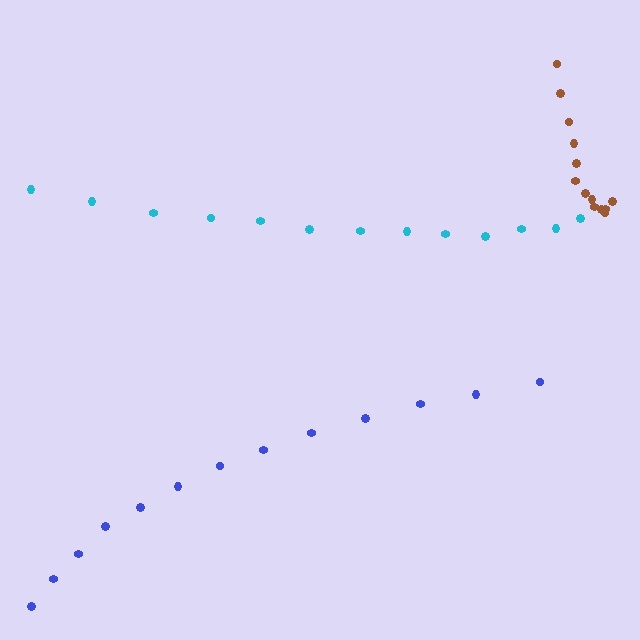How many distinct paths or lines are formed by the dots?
There are 3 distinct paths.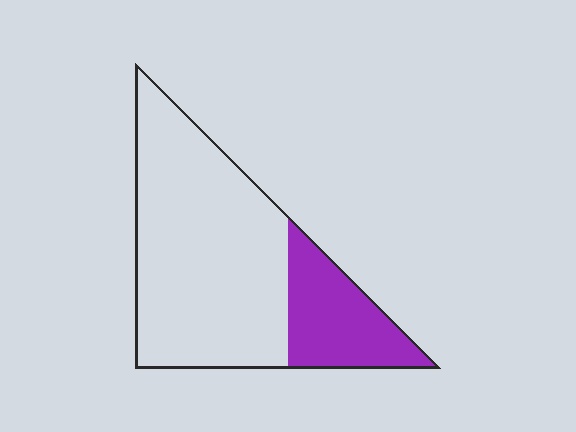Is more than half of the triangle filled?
No.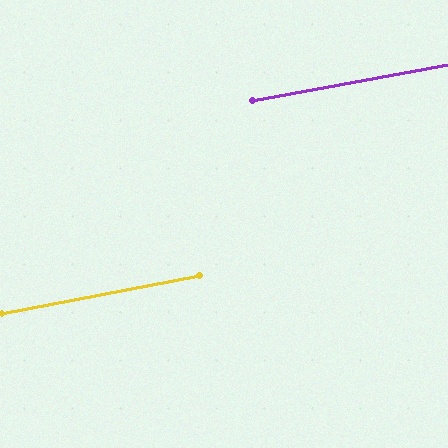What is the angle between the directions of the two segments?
Approximately 0 degrees.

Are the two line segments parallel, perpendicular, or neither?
Parallel — their directions differ by only 0.5°.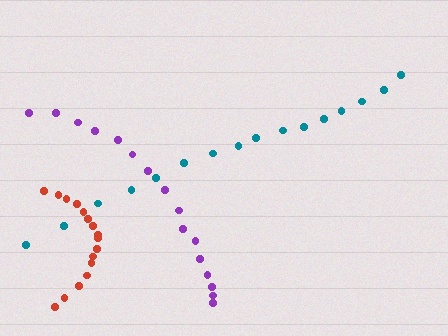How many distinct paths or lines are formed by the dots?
There are 3 distinct paths.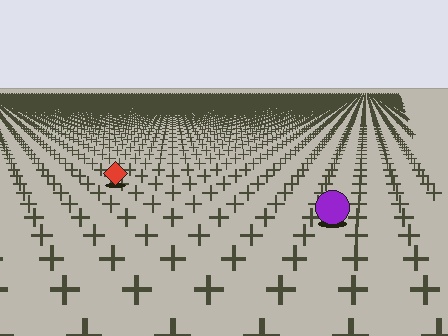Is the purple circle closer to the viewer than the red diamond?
Yes. The purple circle is closer — you can tell from the texture gradient: the ground texture is coarser near it.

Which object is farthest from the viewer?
The red diamond is farthest from the viewer. It appears smaller and the ground texture around it is denser.